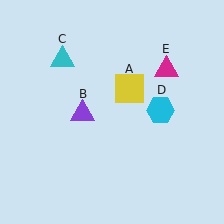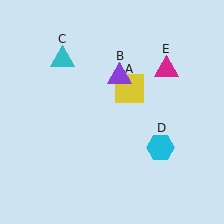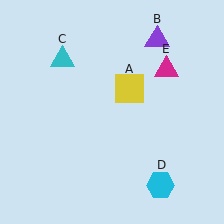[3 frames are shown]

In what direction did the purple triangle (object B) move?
The purple triangle (object B) moved up and to the right.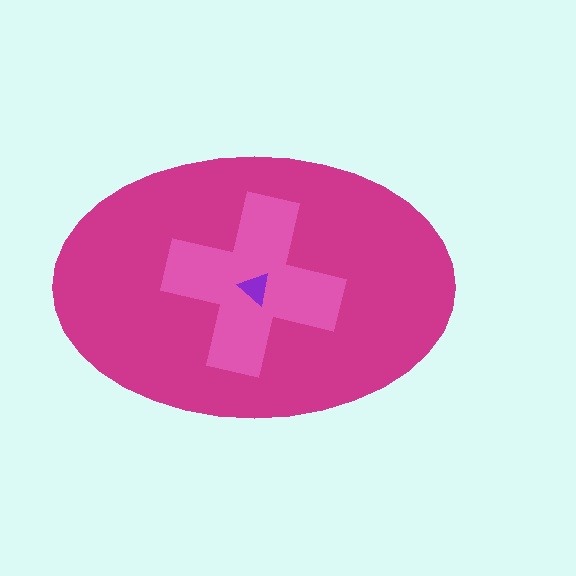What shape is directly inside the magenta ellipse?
The pink cross.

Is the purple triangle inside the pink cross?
Yes.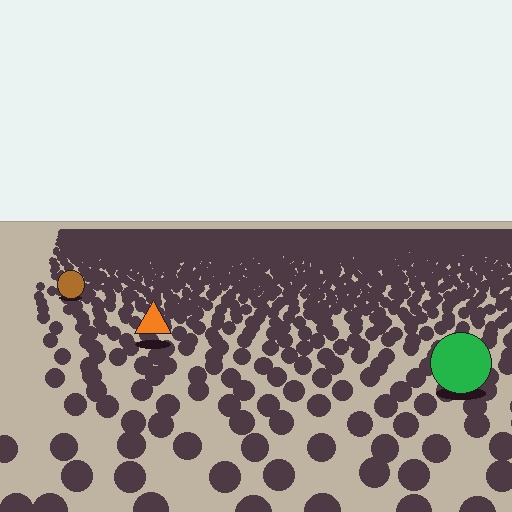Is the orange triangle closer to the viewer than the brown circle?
Yes. The orange triangle is closer — you can tell from the texture gradient: the ground texture is coarser near it.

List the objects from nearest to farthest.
From nearest to farthest: the green circle, the orange triangle, the brown circle.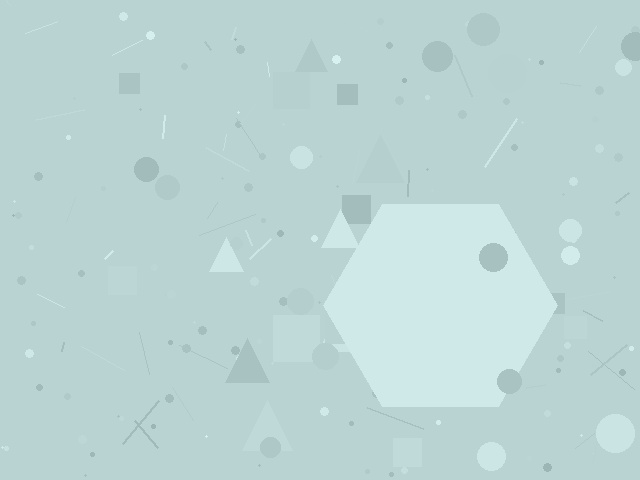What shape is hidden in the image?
A hexagon is hidden in the image.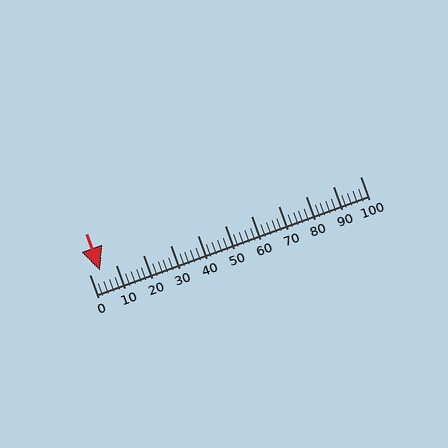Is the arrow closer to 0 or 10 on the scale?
The arrow is closer to 0.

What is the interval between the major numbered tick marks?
The major tick marks are spaced 10 units apart.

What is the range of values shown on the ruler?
The ruler shows values from 0 to 100.